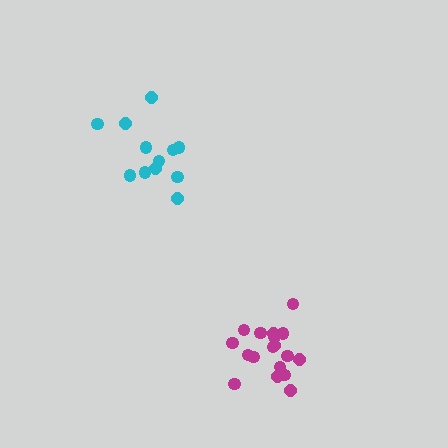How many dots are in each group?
Group 1: 12 dots, Group 2: 18 dots (30 total).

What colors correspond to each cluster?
The clusters are colored: cyan, magenta.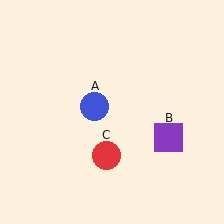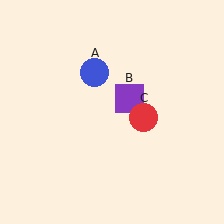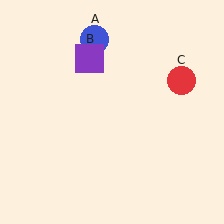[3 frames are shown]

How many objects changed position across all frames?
3 objects changed position: blue circle (object A), purple square (object B), red circle (object C).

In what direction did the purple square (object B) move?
The purple square (object B) moved up and to the left.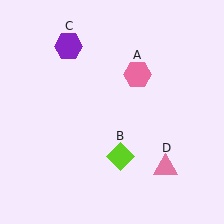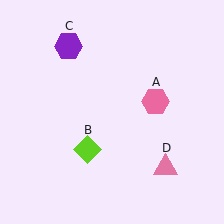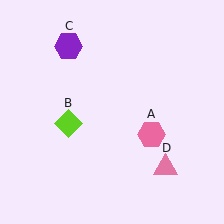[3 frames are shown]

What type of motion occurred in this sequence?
The pink hexagon (object A), lime diamond (object B) rotated clockwise around the center of the scene.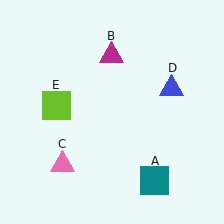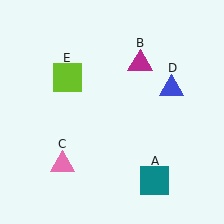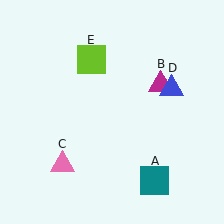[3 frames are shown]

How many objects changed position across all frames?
2 objects changed position: magenta triangle (object B), lime square (object E).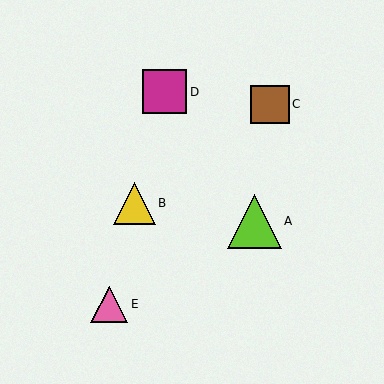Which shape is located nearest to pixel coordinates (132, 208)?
The yellow triangle (labeled B) at (134, 203) is nearest to that location.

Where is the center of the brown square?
The center of the brown square is at (270, 104).